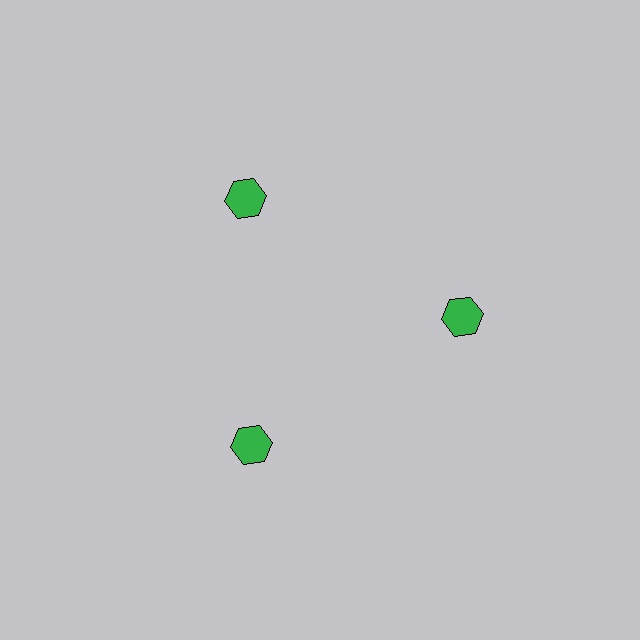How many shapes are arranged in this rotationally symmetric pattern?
There are 3 shapes, arranged in 3 groups of 1.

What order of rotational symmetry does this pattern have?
This pattern has 3-fold rotational symmetry.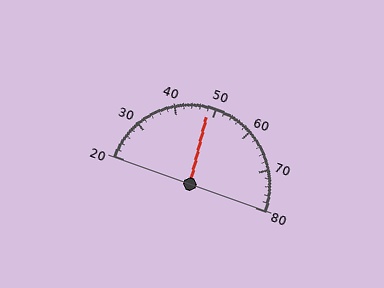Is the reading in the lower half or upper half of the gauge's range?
The reading is in the lower half of the range (20 to 80).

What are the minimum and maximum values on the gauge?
The gauge ranges from 20 to 80.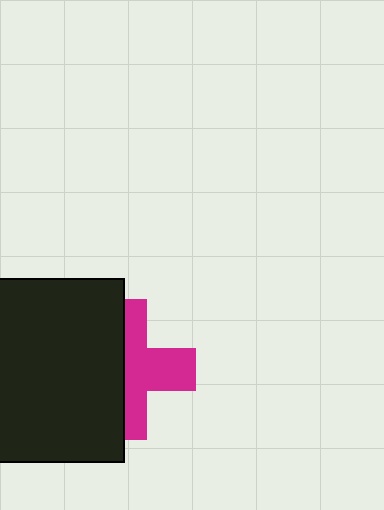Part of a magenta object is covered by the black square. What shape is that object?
It is a cross.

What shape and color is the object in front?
The object in front is a black square.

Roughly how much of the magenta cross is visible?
About half of it is visible (roughly 50%).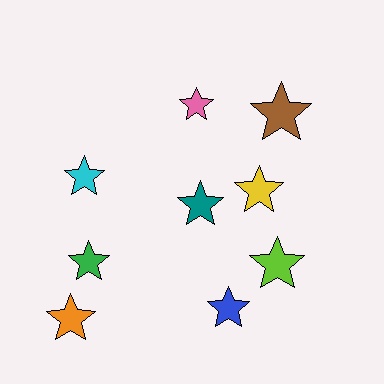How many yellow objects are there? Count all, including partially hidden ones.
There is 1 yellow object.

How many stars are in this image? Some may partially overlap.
There are 9 stars.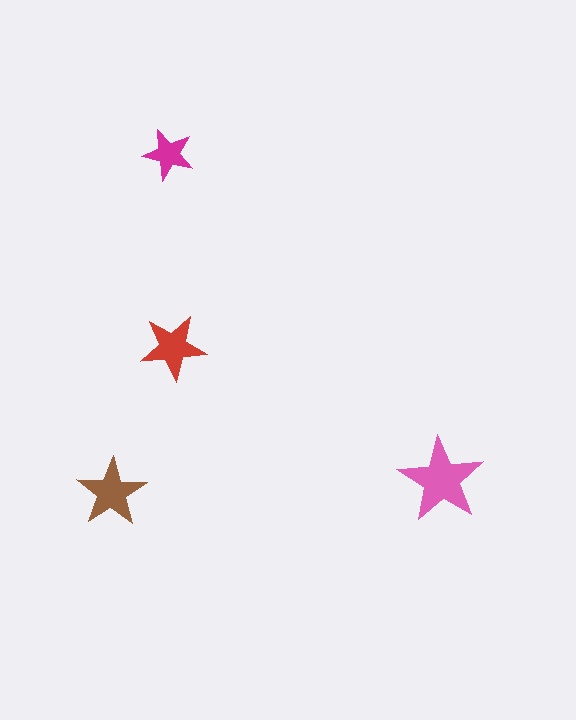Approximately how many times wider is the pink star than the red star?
About 1.5 times wider.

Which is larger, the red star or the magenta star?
The red one.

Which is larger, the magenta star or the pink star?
The pink one.